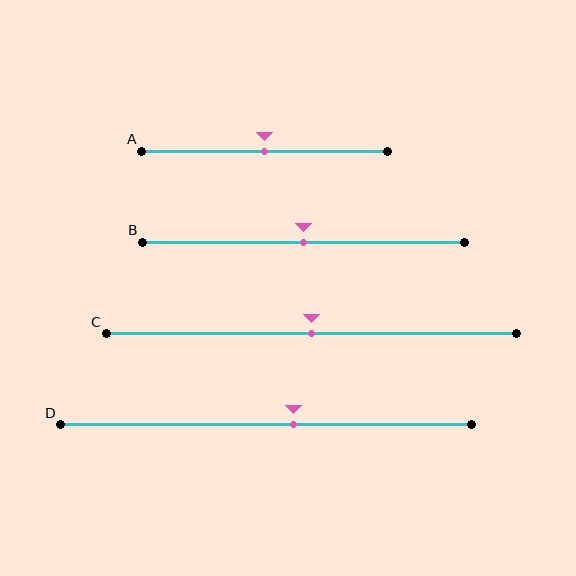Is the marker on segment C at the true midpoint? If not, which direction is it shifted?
Yes, the marker on segment C is at the true midpoint.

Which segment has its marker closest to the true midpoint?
Segment A has its marker closest to the true midpoint.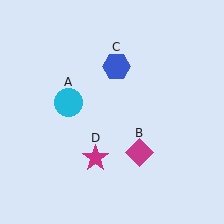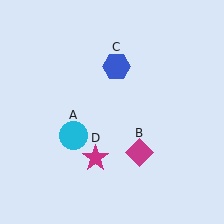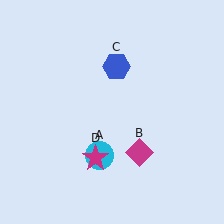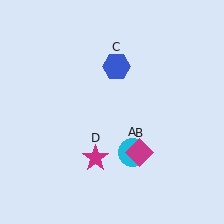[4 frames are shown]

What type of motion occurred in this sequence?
The cyan circle (object A) rotated counterclockwise around the center of the scene.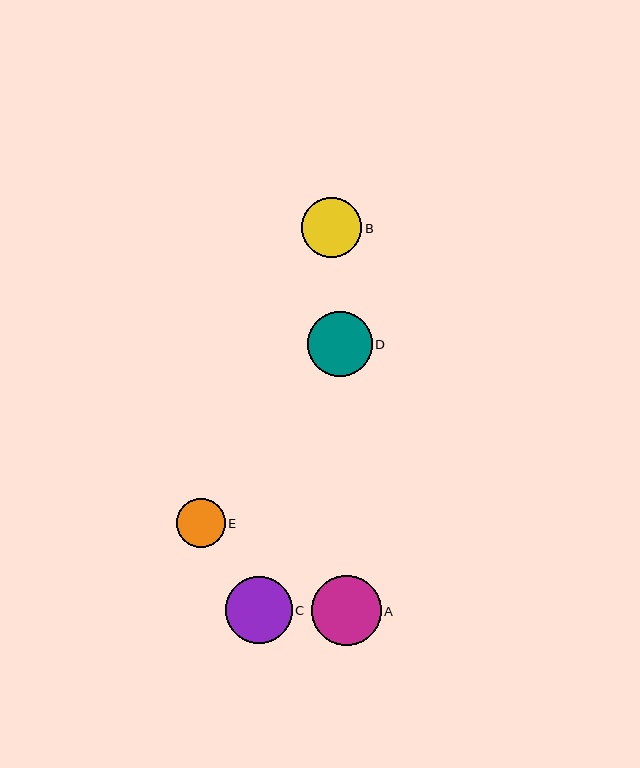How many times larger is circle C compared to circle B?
Circle C is approximately 1.1 times the size of circle B.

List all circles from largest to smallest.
From largest to smallest: A, C, D, B, E.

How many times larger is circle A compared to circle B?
Circle A is approximately 1.2 times the size of circle B.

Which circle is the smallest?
Circle E is the smallest with a size of approximately 49 pixels.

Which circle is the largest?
Circle A is the largest with a size of approximately 69 pixels.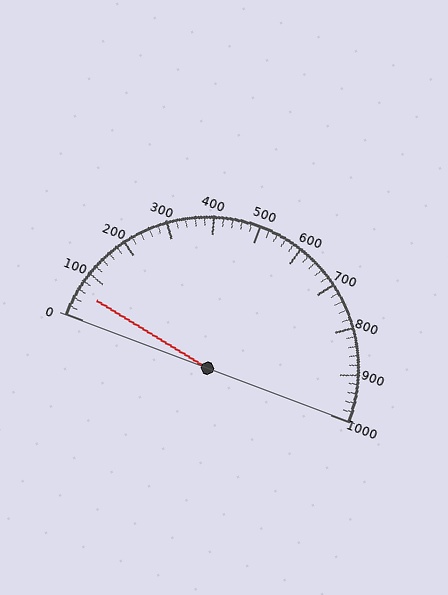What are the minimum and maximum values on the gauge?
The gauge ranges from 0 to 1000.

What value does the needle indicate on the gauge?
The needle indicates approximately 60.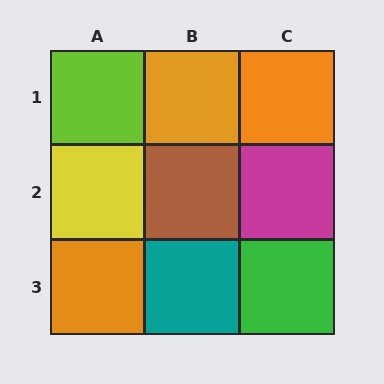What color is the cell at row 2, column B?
Brown.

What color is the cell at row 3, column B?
Teal.